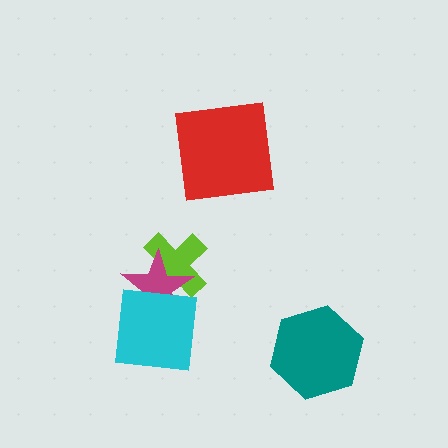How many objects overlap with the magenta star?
2 objects overlap with the magenta star.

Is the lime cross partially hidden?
Yes, it is partially covered by another shape.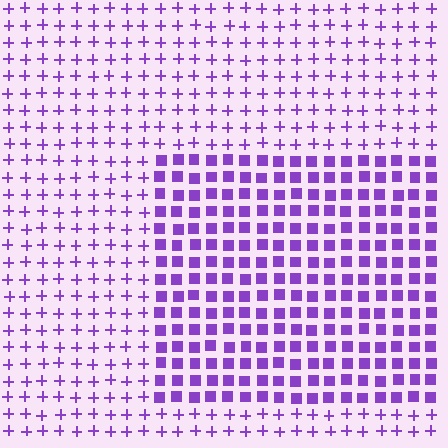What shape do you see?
I see a rectangle.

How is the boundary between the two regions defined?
The boundary is defined by a change in element shape: squares inside vs. plus signs outside. All elements share the same color and spacing.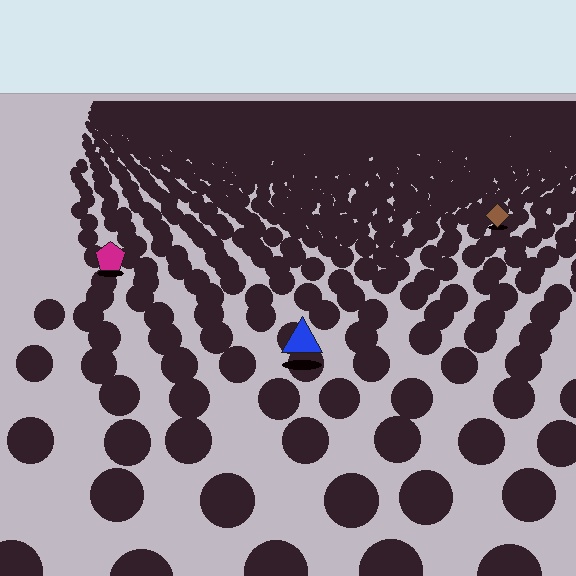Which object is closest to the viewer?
The blue triangle is closest. The texture marks near it are larger and more spread out.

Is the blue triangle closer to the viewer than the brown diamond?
Yes. The blue triangle is closer — you can tell from the texture gradient: the ground texture is coarser near it.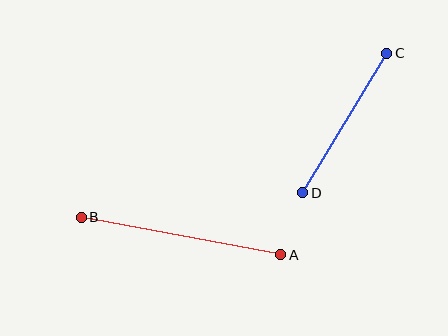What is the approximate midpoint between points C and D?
The midpoint is at approximately (345, 123) pixels.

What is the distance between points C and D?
The distance is approximately 163 pixels.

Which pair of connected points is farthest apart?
Points A and B are farthest apart.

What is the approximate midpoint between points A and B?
The midpoint is at approximately (181, 236) pixels.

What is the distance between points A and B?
The distance is approximately 203 pixels.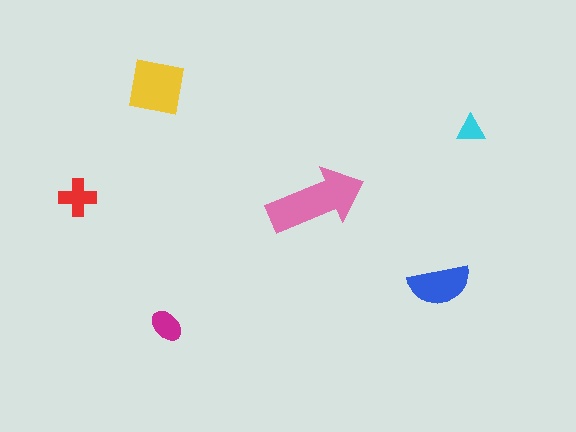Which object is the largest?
The pink arrow.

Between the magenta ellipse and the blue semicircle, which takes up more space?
The blue semicircle.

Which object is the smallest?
The cyan triangle.